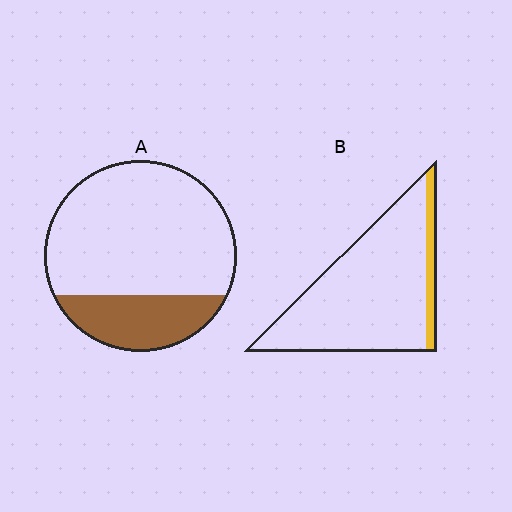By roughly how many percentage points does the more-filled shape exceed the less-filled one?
By roughly 15 percentage points (A over B).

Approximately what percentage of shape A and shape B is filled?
A is approximately 25% and B is approximately 10%.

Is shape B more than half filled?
No.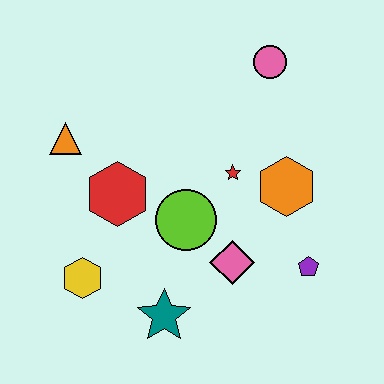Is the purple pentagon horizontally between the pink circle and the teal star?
No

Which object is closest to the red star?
The orange hexagon is closest to the red star.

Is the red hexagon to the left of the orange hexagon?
Yes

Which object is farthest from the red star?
The yellow hexagon is farthest from the red star.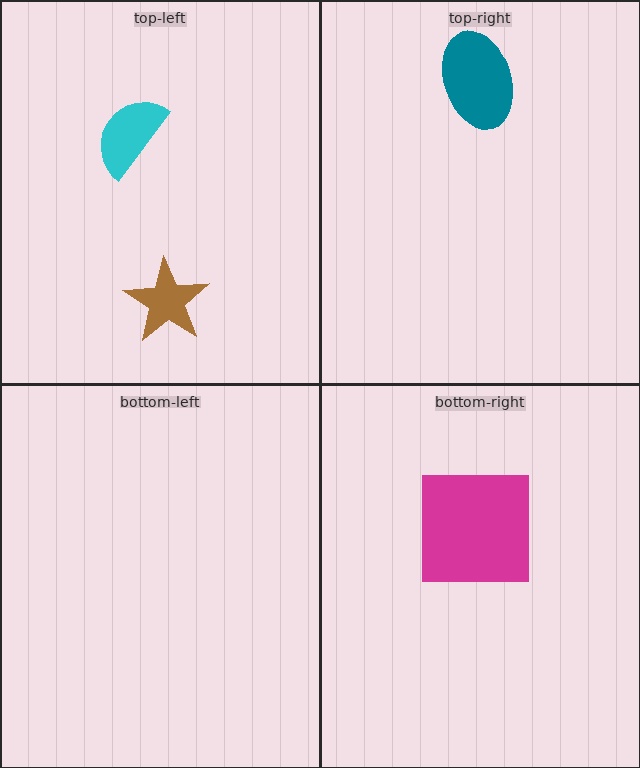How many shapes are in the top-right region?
1.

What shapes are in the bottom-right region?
The magenta square.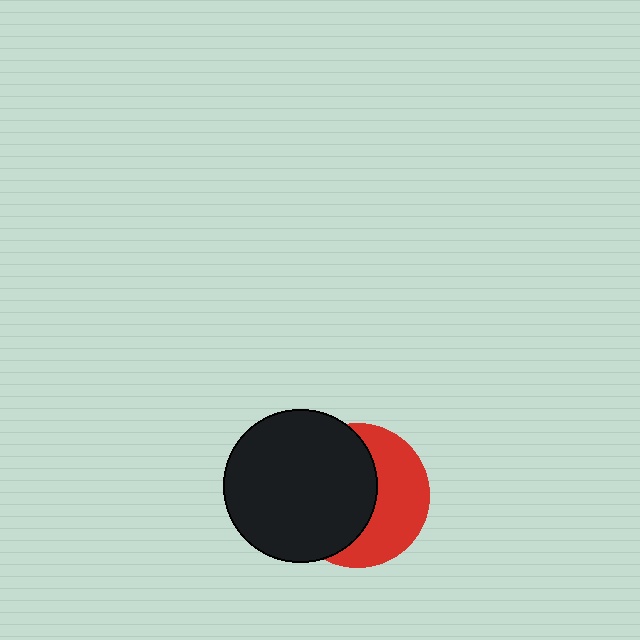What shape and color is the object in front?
The object in front is a black circle.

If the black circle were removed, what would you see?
You would see the complete red circle.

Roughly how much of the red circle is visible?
A small part of it is visible (roughly 44%).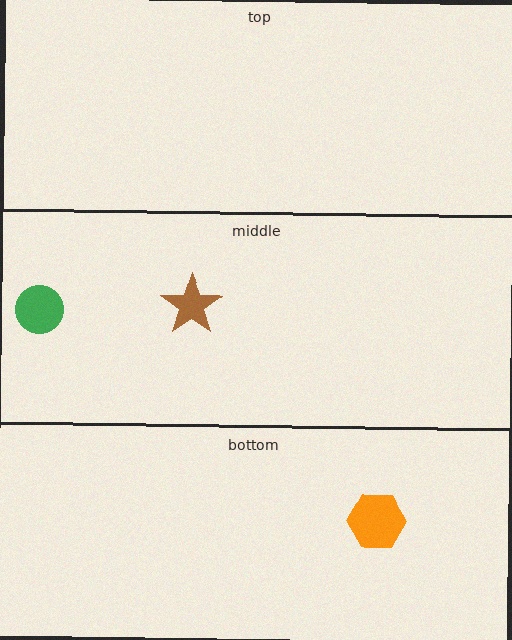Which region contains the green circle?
The middle region.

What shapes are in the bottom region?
The orange hexagon.